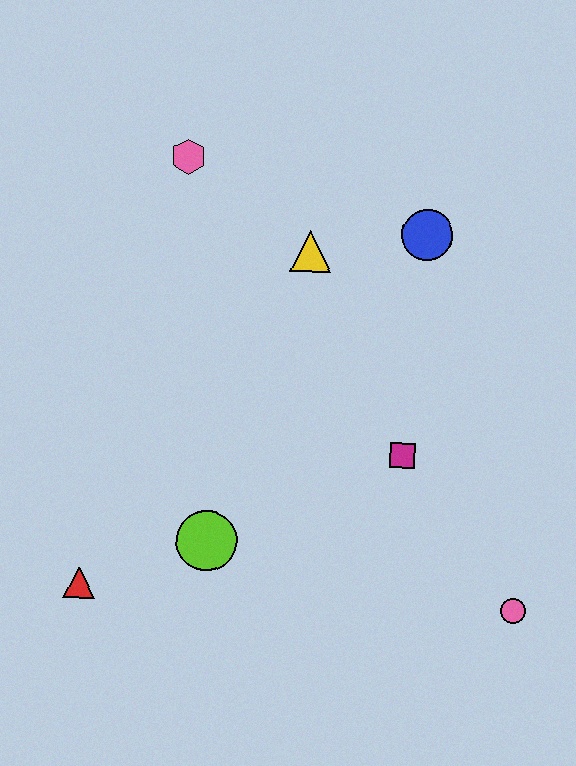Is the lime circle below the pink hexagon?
Yes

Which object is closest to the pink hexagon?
The yellow triangle is closest to the pink hexagon.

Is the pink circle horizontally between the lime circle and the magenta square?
No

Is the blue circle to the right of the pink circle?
No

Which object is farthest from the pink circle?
The pink hexagon is farthest from the pink circle.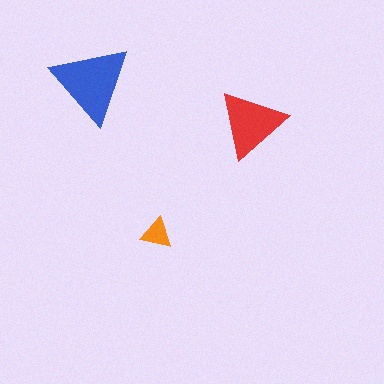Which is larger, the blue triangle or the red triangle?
The blue one.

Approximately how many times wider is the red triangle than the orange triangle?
About 2 times wider.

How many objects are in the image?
There are 3 objects in the image.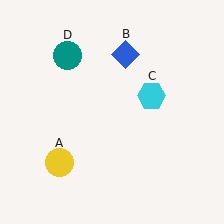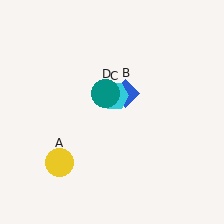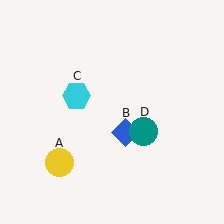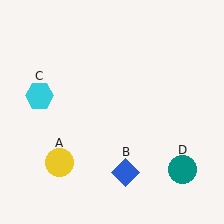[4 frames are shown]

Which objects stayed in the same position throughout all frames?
Yellow circle (object A) remained stationary.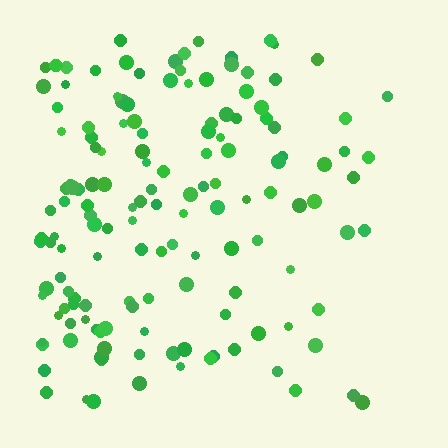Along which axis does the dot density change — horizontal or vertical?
Horizontal.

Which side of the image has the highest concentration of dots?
The left.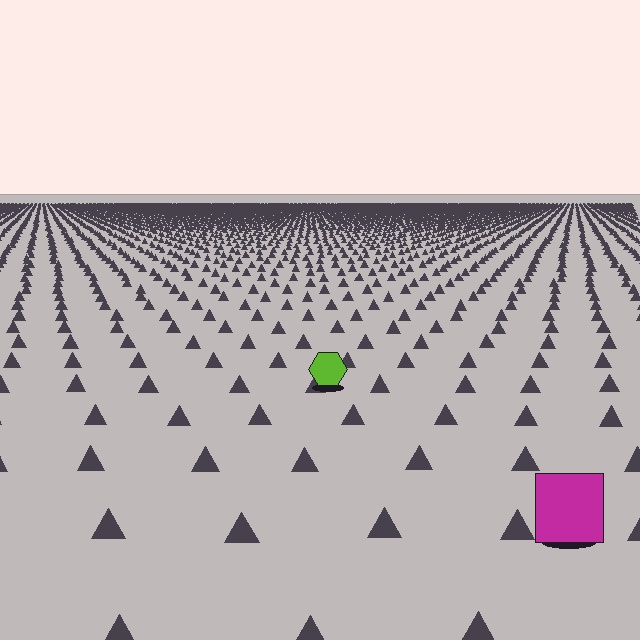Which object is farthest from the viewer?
The lime hexagon is farthest from the viewer. It appears smaller and the ground texture around it is denser.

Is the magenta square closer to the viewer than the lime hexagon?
Yes. The magenta square is closer — you can tell from the texture gradient: the ground texture is coarser near it.